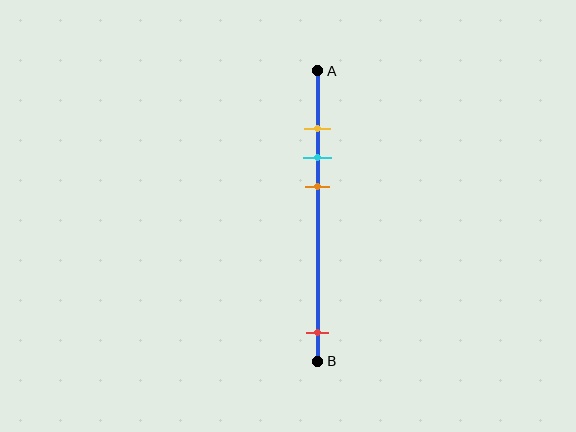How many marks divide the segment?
There are 4 marks dividing the segment.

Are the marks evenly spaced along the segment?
No, the marks are not evenly spaced.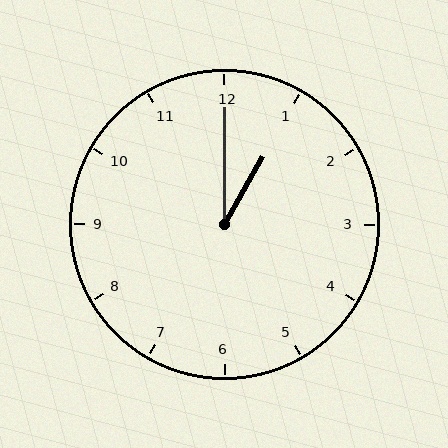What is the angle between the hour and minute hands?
Approximately 30 degrees.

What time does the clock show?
1:00.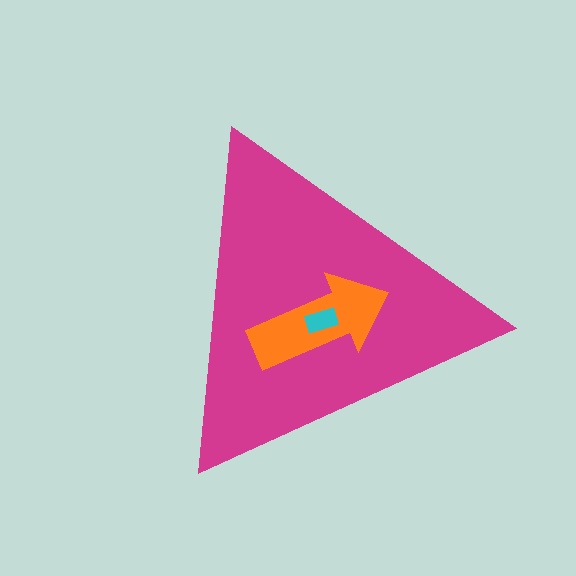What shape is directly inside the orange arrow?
The cyan rectangle.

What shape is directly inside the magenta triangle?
The orange arrow.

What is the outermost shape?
The magenta triangle.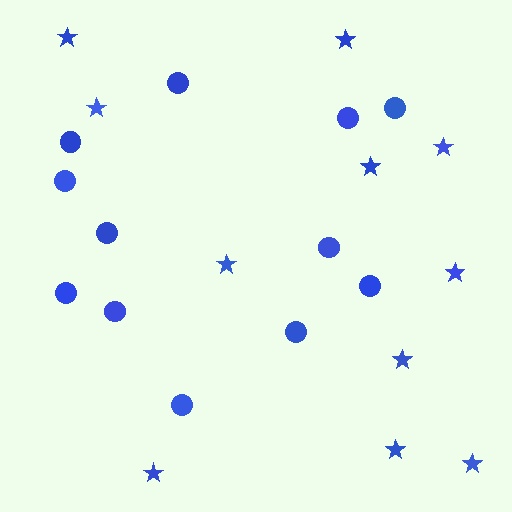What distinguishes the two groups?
There are 2 groups: one group of stars (11) and one group of circles (12).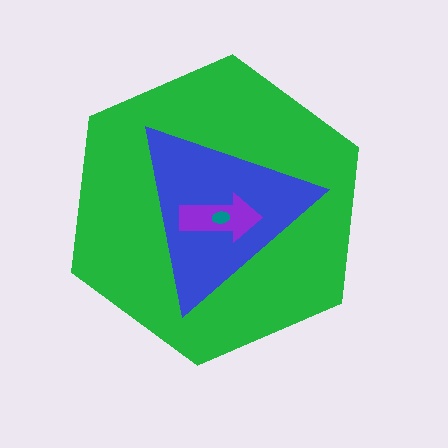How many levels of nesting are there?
4.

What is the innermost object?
The teal ellipse.